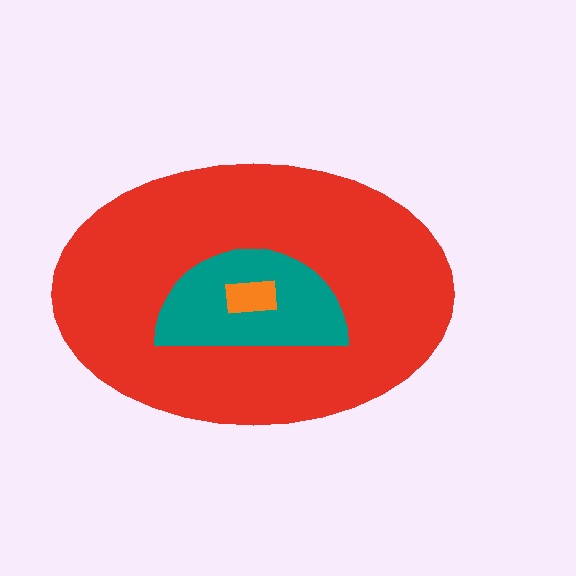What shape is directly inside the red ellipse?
The teal semicircle.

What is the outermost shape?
The red ellipse.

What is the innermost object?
The orange rectangle.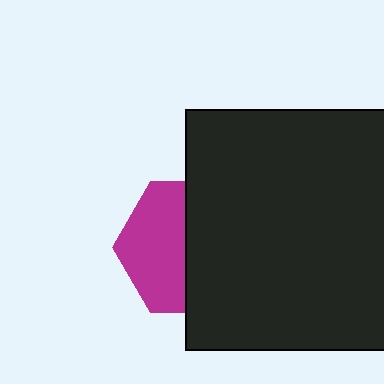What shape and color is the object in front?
The object in front is a black rectangle.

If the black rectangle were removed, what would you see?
You would see the complete magenta hexagon.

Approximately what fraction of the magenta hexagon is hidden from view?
Roughly 53% of the magenta hexagon is hidden behind the black rectangle.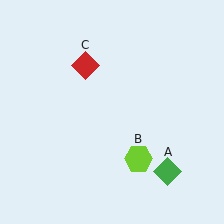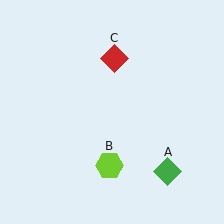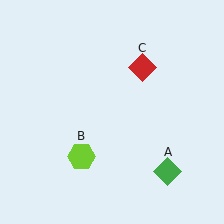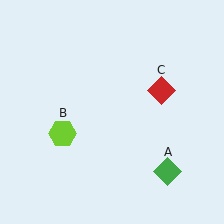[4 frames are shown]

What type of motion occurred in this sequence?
The lime hexagon (object B), red diamond (object C) rotated clockwise around the center of the scene.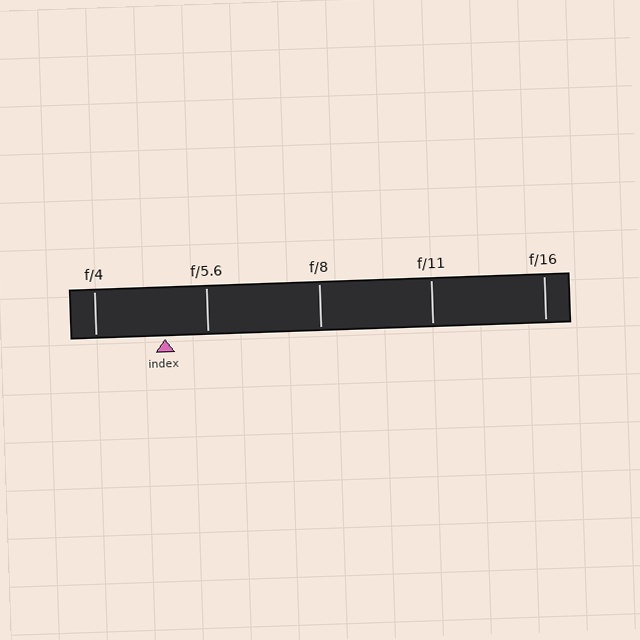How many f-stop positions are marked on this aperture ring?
There are 5 f-stop positions marked.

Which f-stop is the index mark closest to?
The index mark is closest to f/5.6.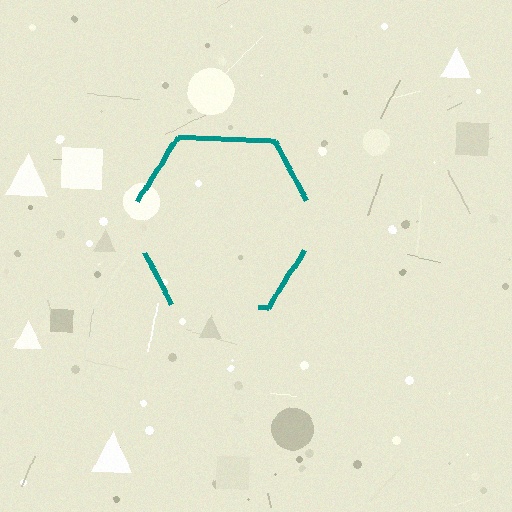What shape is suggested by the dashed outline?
The dashed outline suggests a hexagon.